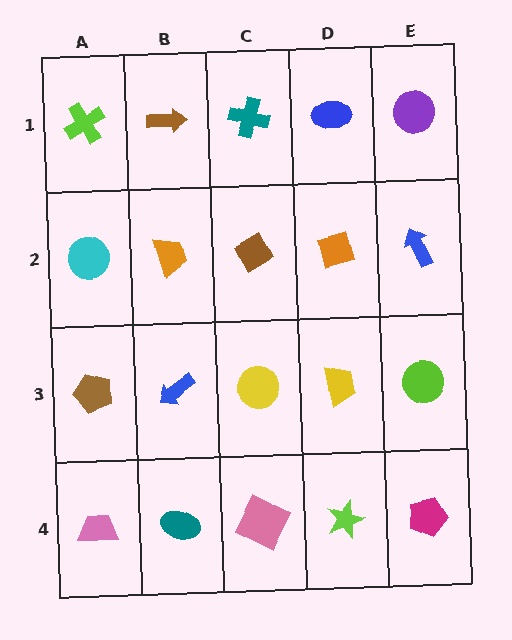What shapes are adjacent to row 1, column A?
A cyan circle (row 2, column A), a brown arrow (row 1, column B).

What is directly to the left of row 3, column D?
A yellow circle.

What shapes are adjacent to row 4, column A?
A brown pentagon (row 3, column A), a teal ellipse (row 4, column B).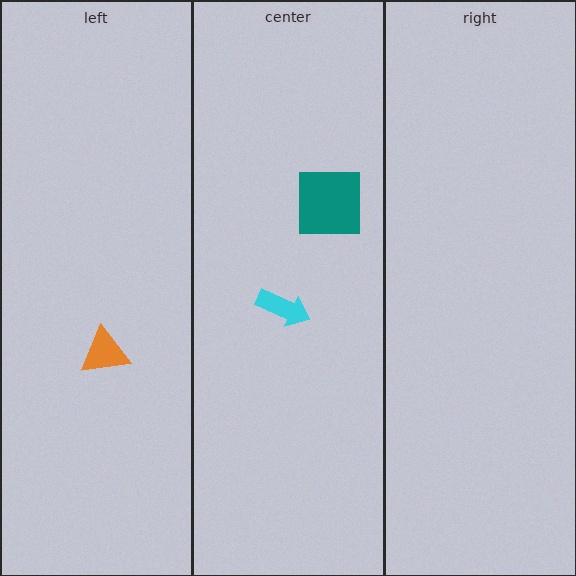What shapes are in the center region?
The teal square, the cyan arrow.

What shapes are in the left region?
The orange triangle.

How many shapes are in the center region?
2.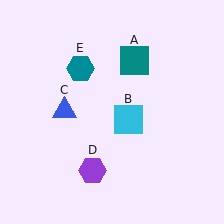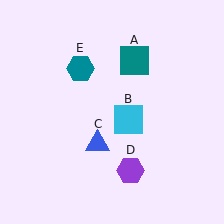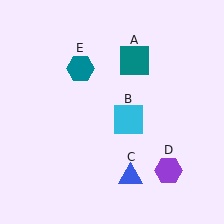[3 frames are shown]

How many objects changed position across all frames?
2 objects changed position: blue triangle (object C), purple hexagon (object D).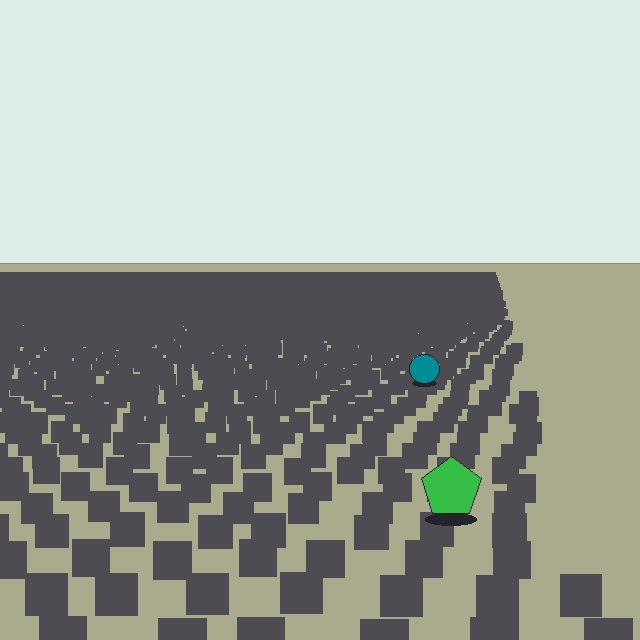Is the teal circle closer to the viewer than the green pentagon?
No. The green pentagon is closer — you can tell from the texture gradient: the ground texture is coarser near it.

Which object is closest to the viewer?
The green pentagon is closest. The texture marks near it are larger and more spread out.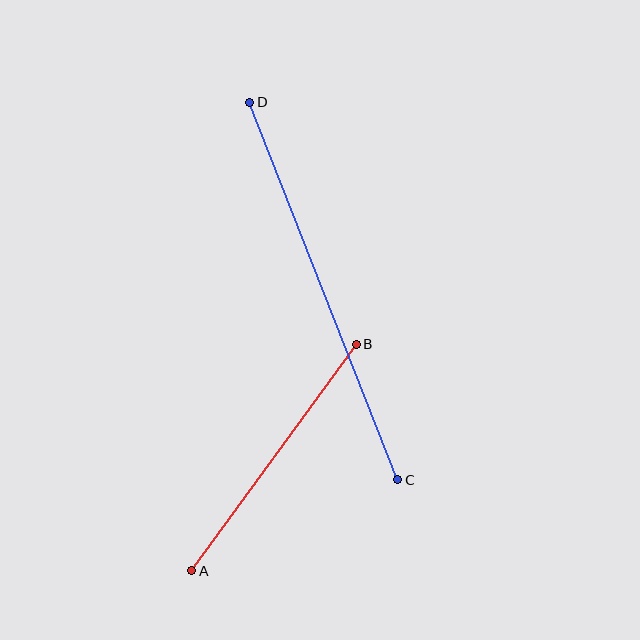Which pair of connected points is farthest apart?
Points C and D are farthest apart.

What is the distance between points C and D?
The distance is approximately 406 pixels.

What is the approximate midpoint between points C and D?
The midpoint is at approximately (324, 291) pixels.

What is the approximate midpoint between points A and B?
The midpoint is at approximately (274, 458) pixels.